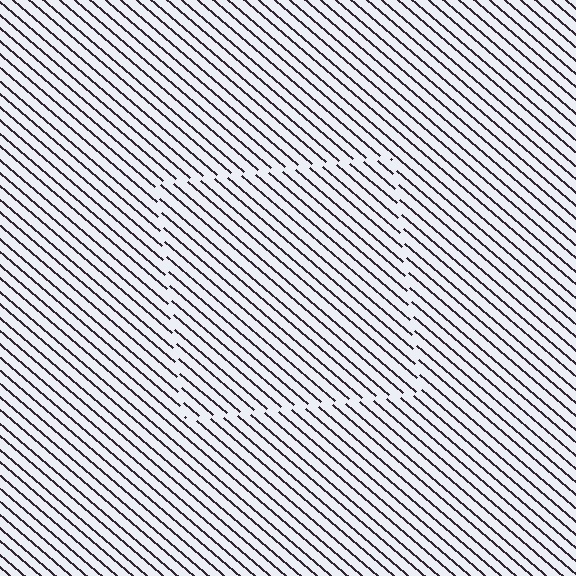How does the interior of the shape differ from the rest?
The interior of the shape contains the same grating, shifted by half a period — the contour is defined by the phase discontinuity where line-ends from the inner and outer gratings abut.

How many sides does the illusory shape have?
4 sides — the line-ends trace a square.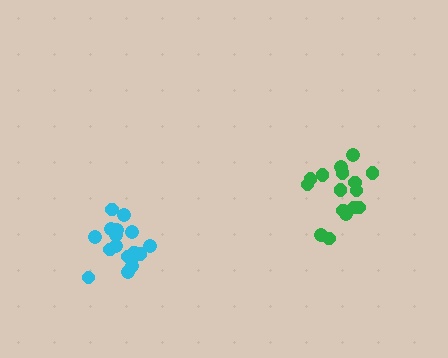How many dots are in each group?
Group 1: 17 dots, Group 2: 16 dots (33 total).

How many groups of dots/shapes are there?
There are 2 groups.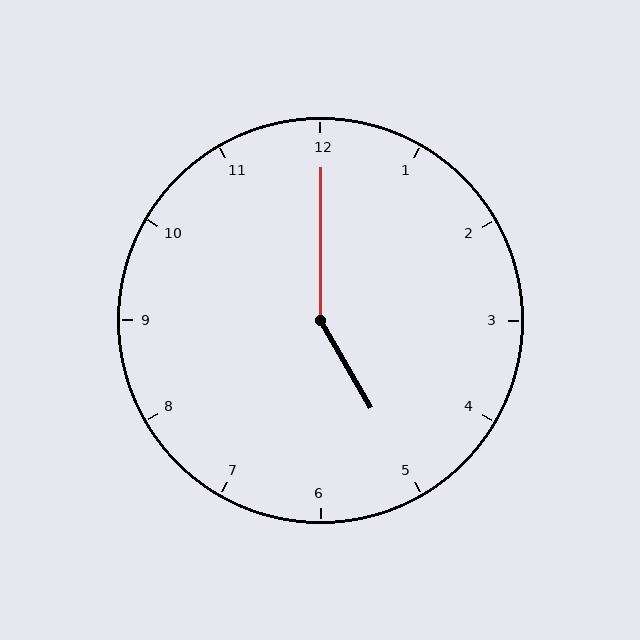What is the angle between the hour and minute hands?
Approximately 150 degrees.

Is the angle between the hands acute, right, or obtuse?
It is obtuse.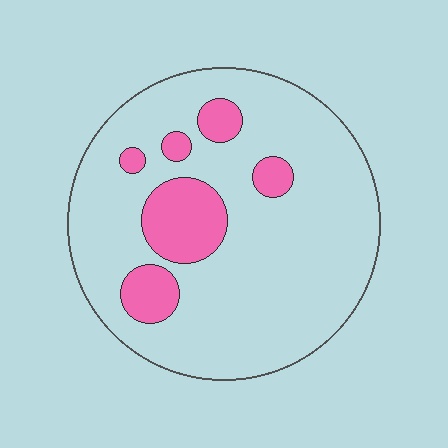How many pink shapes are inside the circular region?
6.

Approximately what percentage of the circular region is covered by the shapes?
Approximately 15%.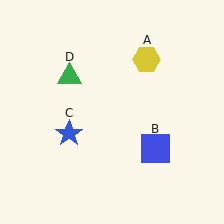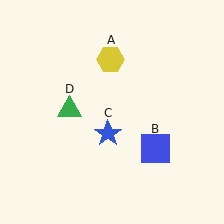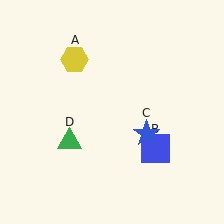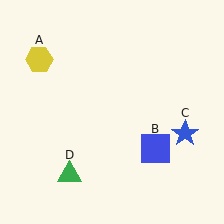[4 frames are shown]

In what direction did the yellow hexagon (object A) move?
The yellow hexagon (object A) moved left.